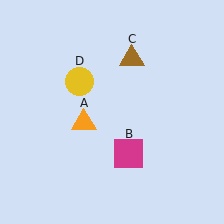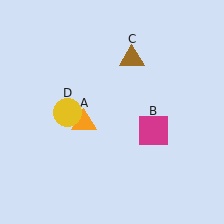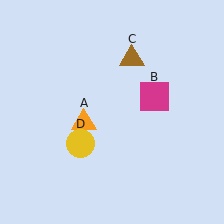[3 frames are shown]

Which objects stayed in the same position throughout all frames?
Orange triangle (object A) and brown triangle (object C) remained stationary.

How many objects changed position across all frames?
2 objects changed position: magenta square (object B), yellow circle (object D).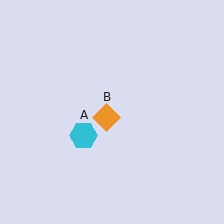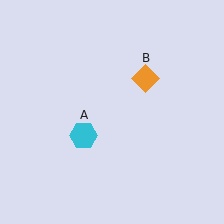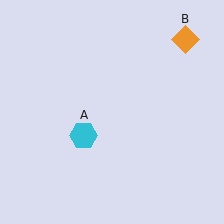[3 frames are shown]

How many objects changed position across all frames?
1 object changed position: orange diamond (object B).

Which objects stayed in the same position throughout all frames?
Cyan hexagon (object A) remained stationary.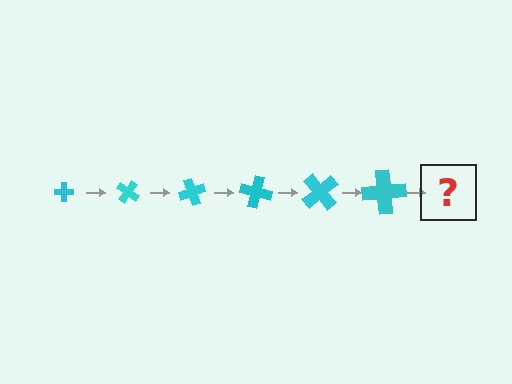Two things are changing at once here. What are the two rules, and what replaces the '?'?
The two rules are that the cross grows larger each step and it rotates 35 degrees each step. The '?' should be a cross, larger than the previous one and rotated 210 degrees from the start.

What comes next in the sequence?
The next element should be a cross, larger than the previous one and rotated 210 degrees from the start.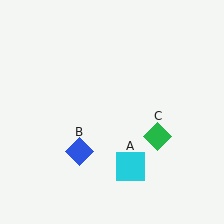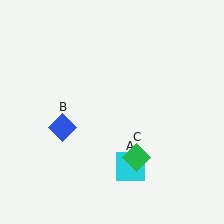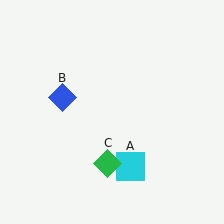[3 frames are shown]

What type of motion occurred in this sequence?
The blue diamond (object B), green diamond (object C) rotated clockwise around the center of the scene.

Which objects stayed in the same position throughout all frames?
Cyan square (object A) remained stationary.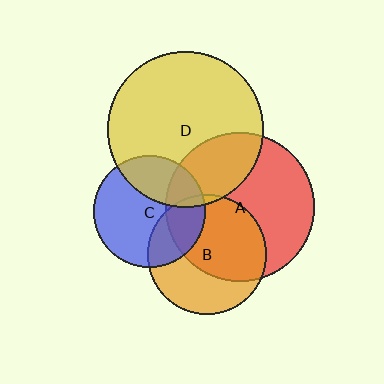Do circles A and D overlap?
Yes.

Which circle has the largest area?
Circle D (yellow).